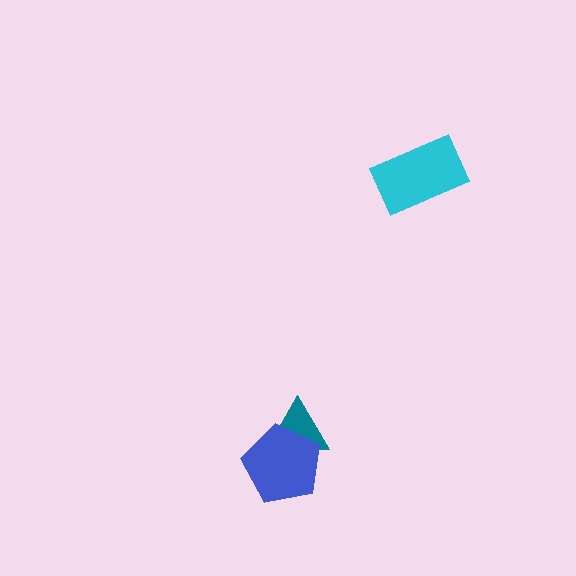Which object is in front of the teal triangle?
The blue pentagon is in front of the teal triangle.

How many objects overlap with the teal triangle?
1 object overlaps with the teal triangle.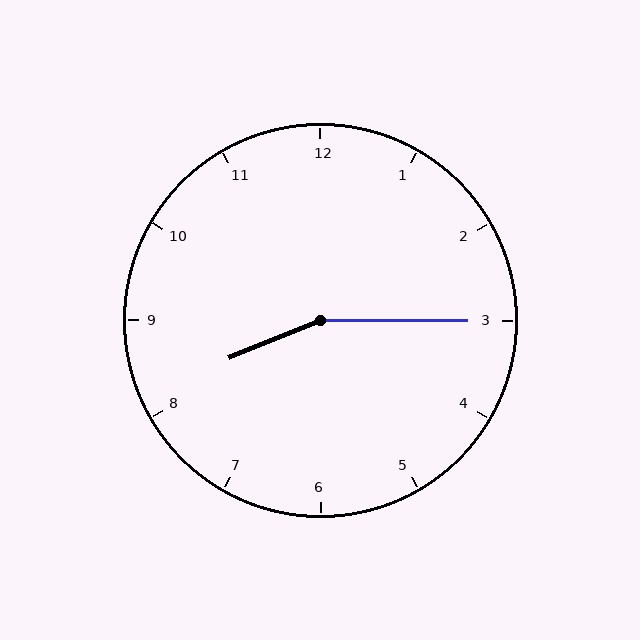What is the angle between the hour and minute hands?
Approximately 158 degrees.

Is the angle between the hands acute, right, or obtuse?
It is obtuse.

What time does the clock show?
8:15.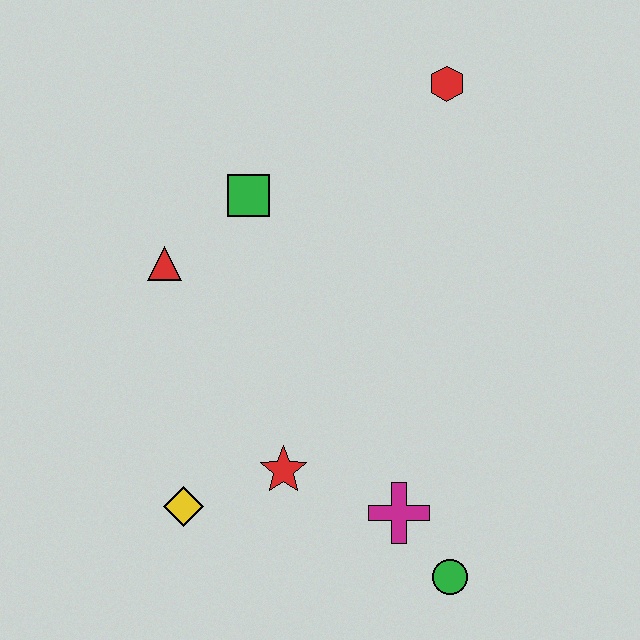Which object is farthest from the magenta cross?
The red hexagon is farthest from the magenta cross.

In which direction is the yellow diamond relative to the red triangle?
The yellow diamond is below the red triangle.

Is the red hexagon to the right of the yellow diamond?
Yes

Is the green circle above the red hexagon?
No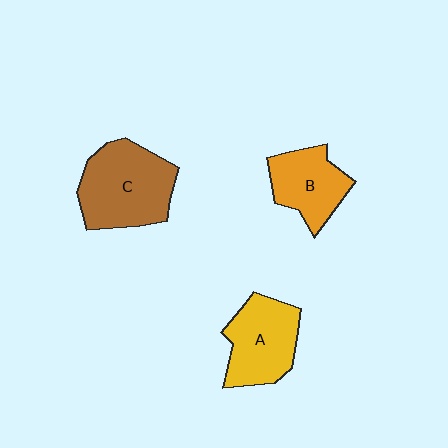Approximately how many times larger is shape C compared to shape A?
Approximately 1.3 times.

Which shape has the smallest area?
Shape B (orange).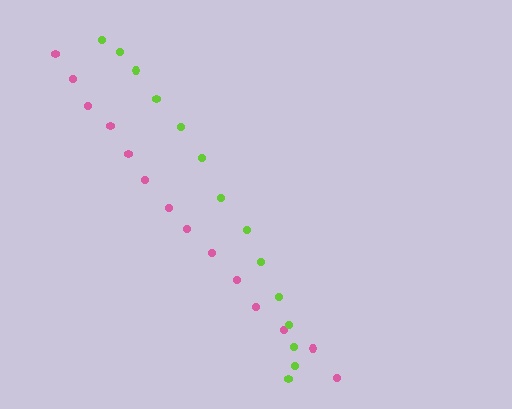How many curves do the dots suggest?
There are 2 distinct paths.